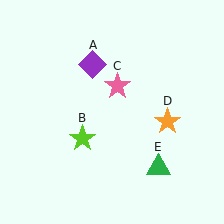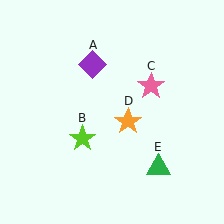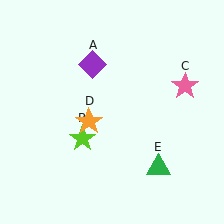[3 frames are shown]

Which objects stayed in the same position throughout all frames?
Purple diamond (object A) and lime star (object B) and green triangle (object E) remained stationary.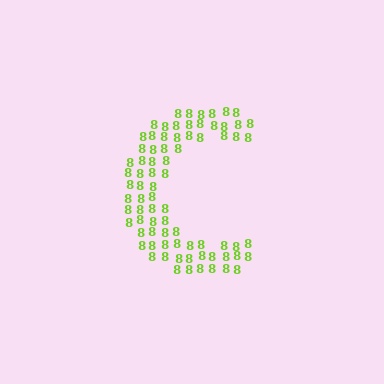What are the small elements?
The small elements are digit 8's.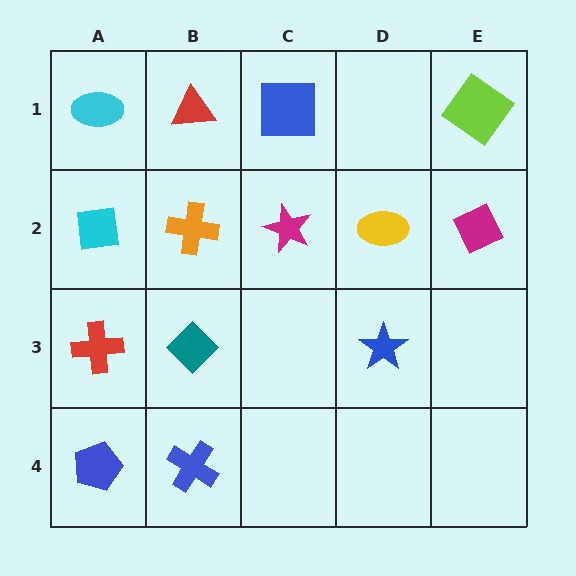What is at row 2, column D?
A yellow ellipse.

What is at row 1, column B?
A red triangle.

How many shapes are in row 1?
4 shapes.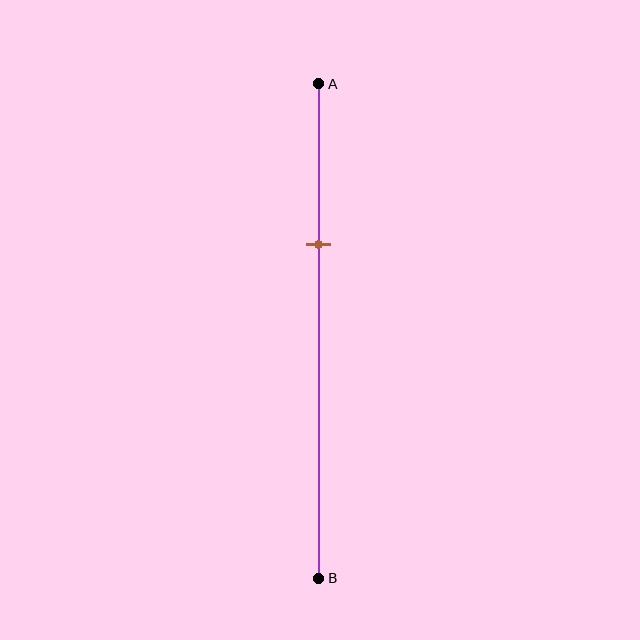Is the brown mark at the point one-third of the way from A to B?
Yes, the mark is approximately at the one-third point.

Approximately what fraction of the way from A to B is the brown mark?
The brown mark is approximately 30% of the way from A to B.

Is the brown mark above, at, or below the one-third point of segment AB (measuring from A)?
The brown mark is approximately at the one-third point of segment AB.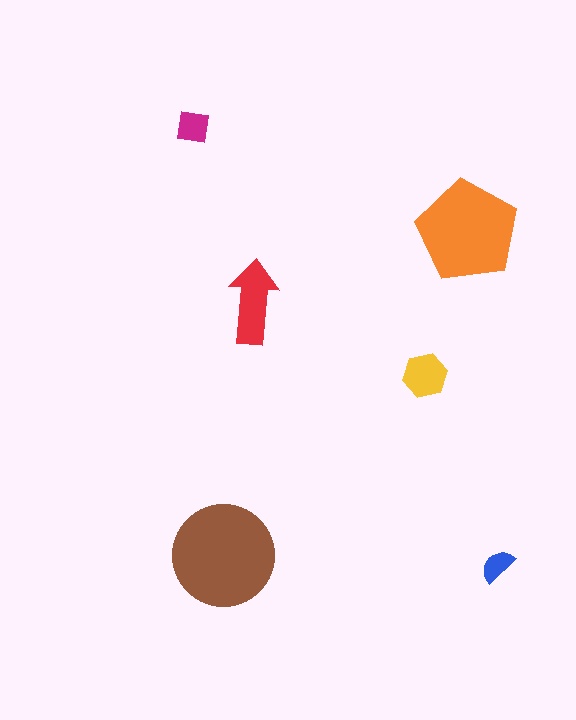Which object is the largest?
The brown circle.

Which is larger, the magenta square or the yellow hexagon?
The yellow hexagon.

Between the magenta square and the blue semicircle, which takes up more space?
The magenta square.